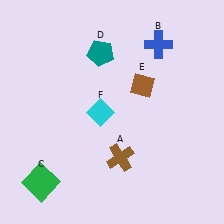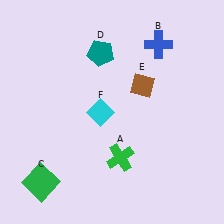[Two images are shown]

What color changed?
The cross (A) changed from brown in Image 1 to green in Image 2.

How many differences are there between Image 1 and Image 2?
There is 1 difference between the two images.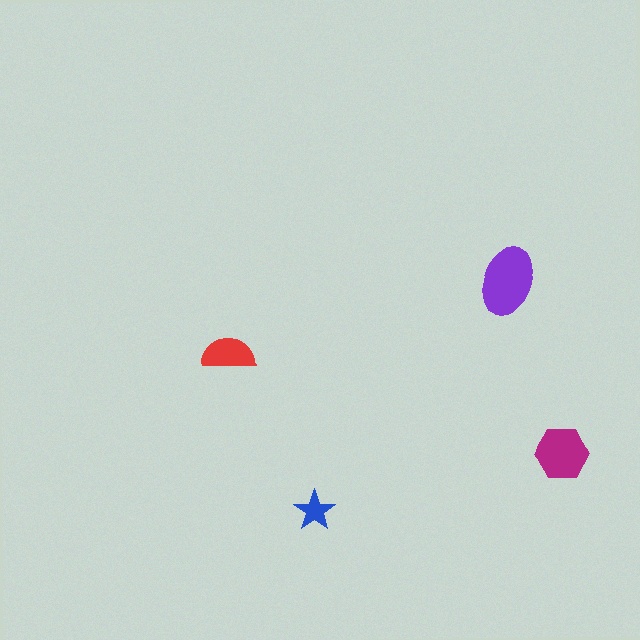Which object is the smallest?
The blue star.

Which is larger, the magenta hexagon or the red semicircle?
The magenta hexagon.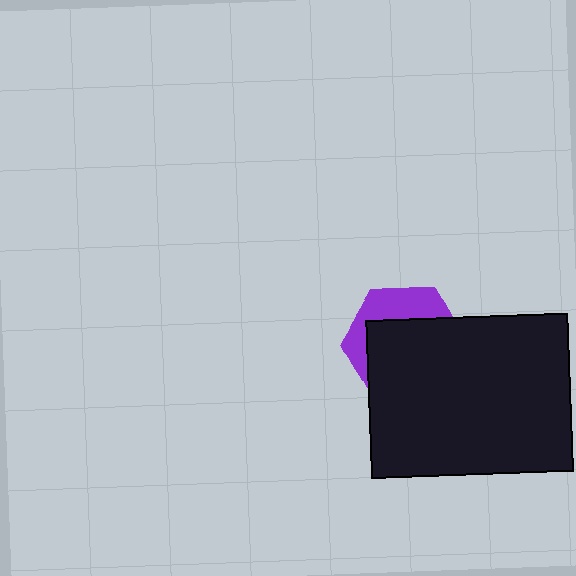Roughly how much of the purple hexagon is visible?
A small part of it is visible (roughly 34%).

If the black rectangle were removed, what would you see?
You would see the complete purple hexagon.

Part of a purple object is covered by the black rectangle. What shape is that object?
It is a hexagon.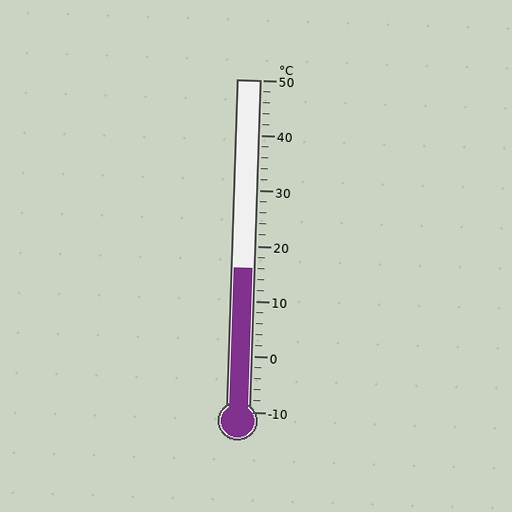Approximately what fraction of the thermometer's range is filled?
The thermometer is filled to approximately 45% of its range.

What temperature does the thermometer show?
The thermometer shows approximately 16°C.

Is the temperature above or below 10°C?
The temperature is above 10°C.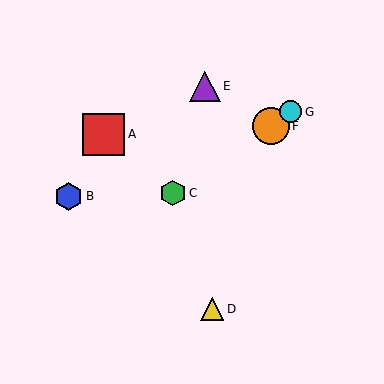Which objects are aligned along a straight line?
Objects C, F, G are aligned along a straight line.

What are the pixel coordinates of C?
Object C is at (173, 193).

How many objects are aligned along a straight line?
3 objects (C, F, G) are aligned along a straight line.